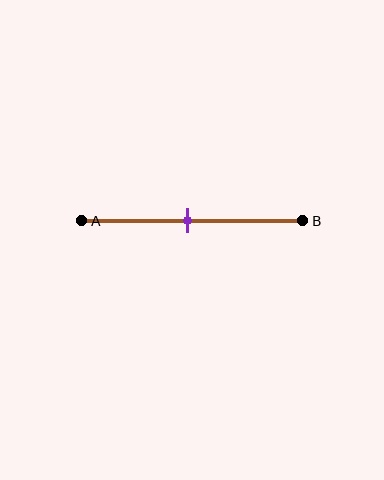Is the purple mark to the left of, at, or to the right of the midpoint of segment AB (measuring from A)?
The purple mark is approximately at the midpoint of segment AB.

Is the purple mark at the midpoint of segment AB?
Yes, the mark is approximately at the midpoint.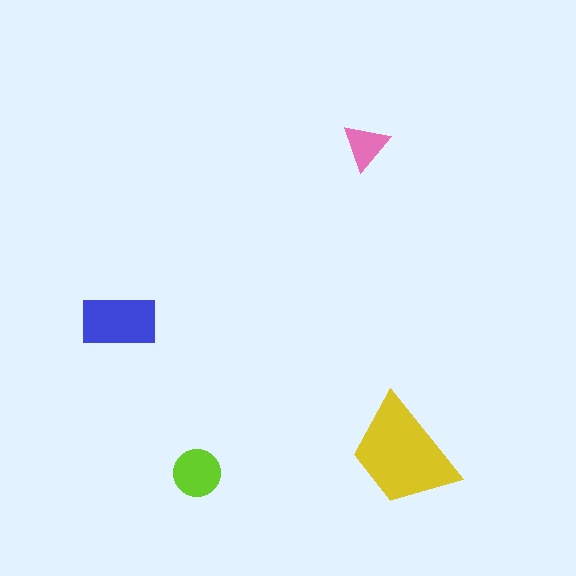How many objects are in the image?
There are 4 objects in the image.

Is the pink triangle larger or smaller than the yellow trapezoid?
Smaller.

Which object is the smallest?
The pink triangle.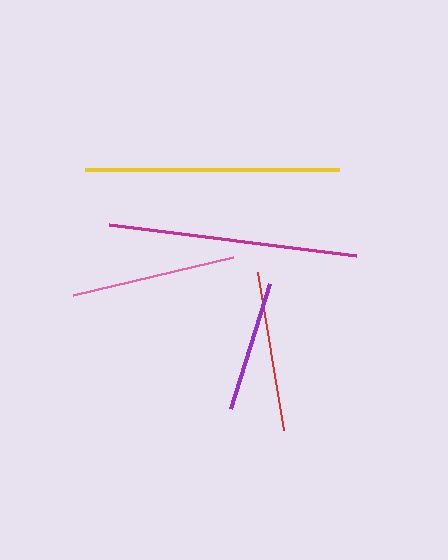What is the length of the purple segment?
The purple segment is approximately 131 pixels long.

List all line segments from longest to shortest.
From longest to shortest: yellow, magenta, pink, red, purple.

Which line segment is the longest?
The yellow line is the longest at approximately 254 pixels.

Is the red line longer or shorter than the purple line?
The red line is longer than the purple line.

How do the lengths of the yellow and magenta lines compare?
The yellow and magenta lines are approximately the same length.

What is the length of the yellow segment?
The yellow segment is approximately 254 pixels long.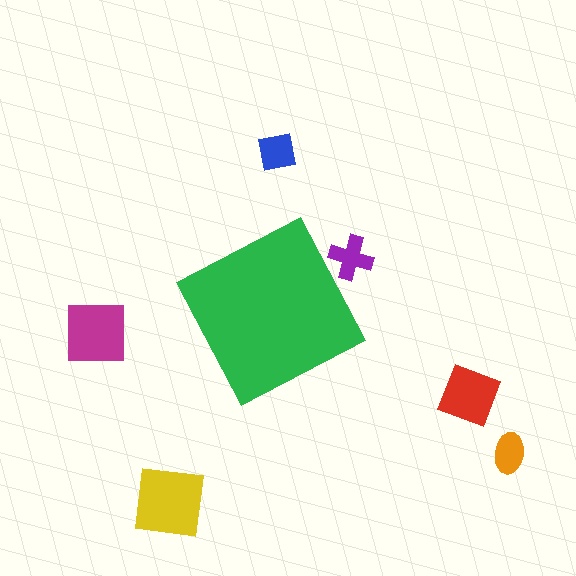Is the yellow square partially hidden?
No, the yellow square is fully visible.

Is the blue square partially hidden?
No, the blue square is fully visible.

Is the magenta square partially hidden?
No, the magenta square is fully visible.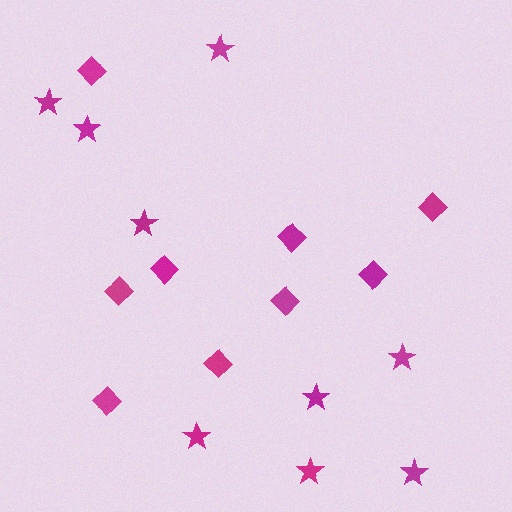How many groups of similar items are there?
There are 2 groups: one group of stars (9) and one group of diamonds (9).